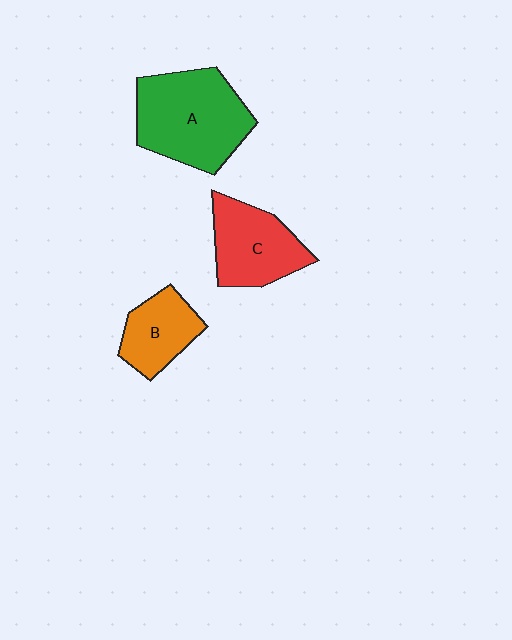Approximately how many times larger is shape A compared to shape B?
Approximately 1.9 times.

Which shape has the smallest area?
Shape B (orange).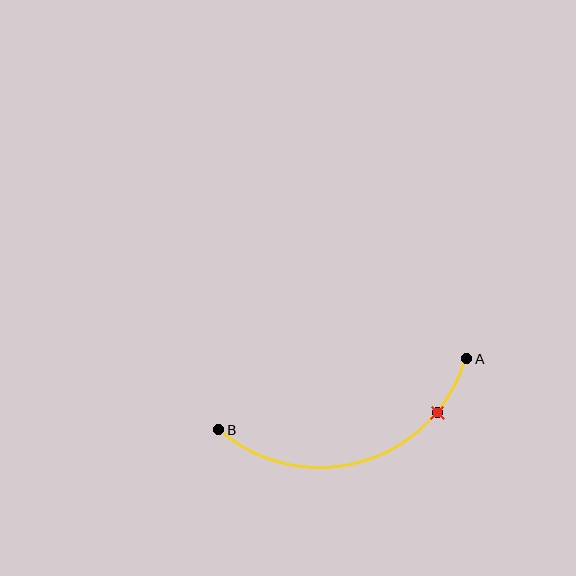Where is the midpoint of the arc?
The arc midpoint is the point on the curve farthest from the straight line joining A and B. It sits below that line.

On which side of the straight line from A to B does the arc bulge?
The arc bulges below the straight line connecting A and B.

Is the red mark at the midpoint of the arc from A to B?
No. The red mark lies on the arc but is closer to endpoint A. The arc midpoint would be at the point on the curve equidistant along the arc from both A and B.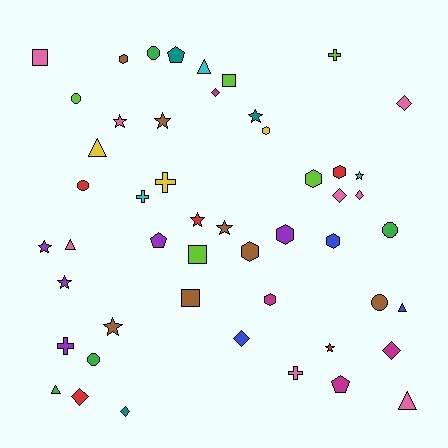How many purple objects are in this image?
There are 5 purple objects.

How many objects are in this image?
There are 50 objects.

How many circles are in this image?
There are 6 circles.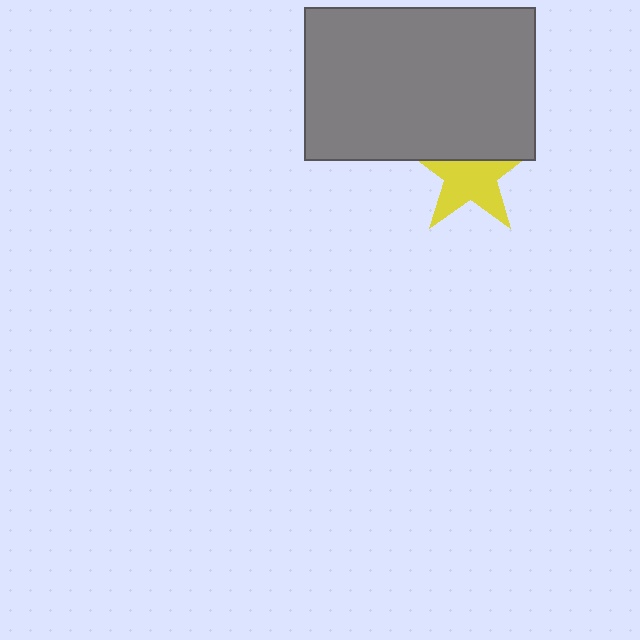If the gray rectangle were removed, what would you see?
You would see the complete yellow star.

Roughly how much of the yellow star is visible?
About half of it is visible (roughly 62%).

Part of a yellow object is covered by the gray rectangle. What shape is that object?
It is a star.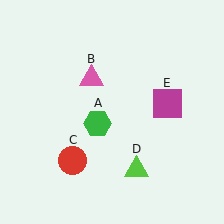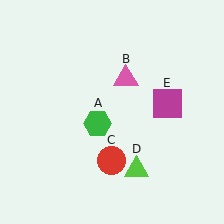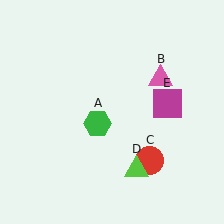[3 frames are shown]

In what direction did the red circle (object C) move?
The red circle (object C) moved right.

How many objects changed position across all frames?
2 objects changed position: pink triangle (object B), red circle (object C).